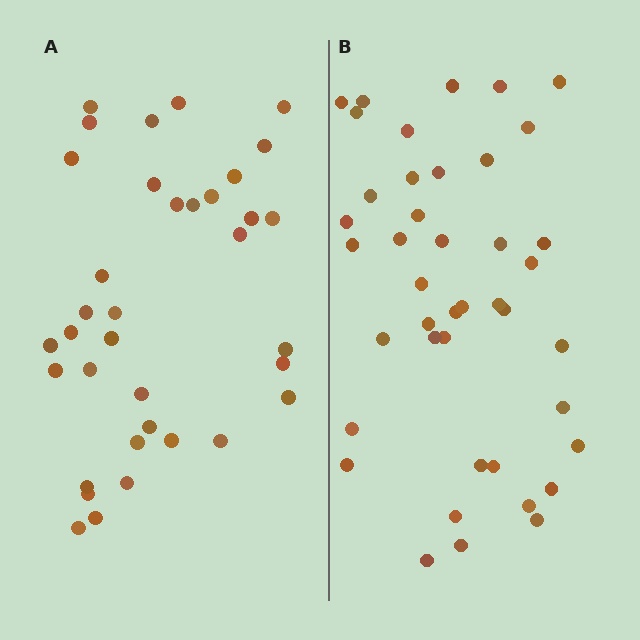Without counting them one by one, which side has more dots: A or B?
Region B (the right region) has more dots.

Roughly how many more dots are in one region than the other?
Region B has about 6 more dots than region A.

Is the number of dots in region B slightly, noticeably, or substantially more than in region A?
Region B has only slightly more — the two regions are fairly close. The ratio is roughly 1.2 to 1.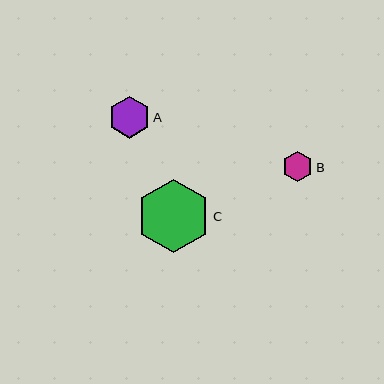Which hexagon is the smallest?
Hexagon B is the smallest with a size of approximately 31 pixels.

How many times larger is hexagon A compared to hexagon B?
Hexagon A is approximately 1.4 times the size of hexagon B.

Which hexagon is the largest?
Hexagon C is the largest with a size of approximately 73 pixels.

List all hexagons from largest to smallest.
From largest to smallest: C, A, B.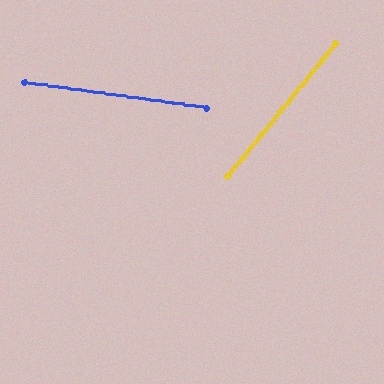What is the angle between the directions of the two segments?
Approximately 59 degrees.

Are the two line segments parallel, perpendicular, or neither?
Neither parallel nor perpendicular — they differ by about 59°.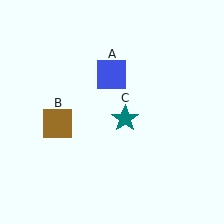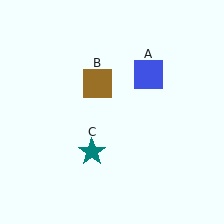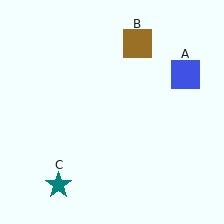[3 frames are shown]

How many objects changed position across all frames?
3 objects changed position: blue square (object A), brown square (object B), teal star (object C).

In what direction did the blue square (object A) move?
The blue square (object A) moved right.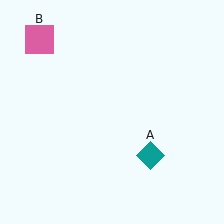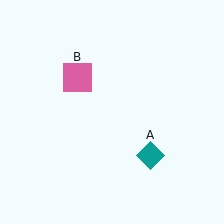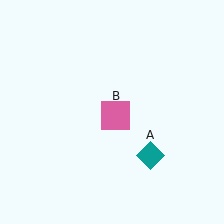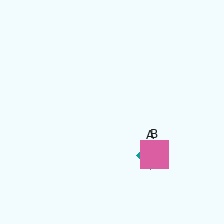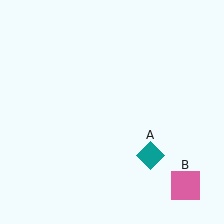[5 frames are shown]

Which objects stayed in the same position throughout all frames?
Teal diamond (object A) remained stationary.